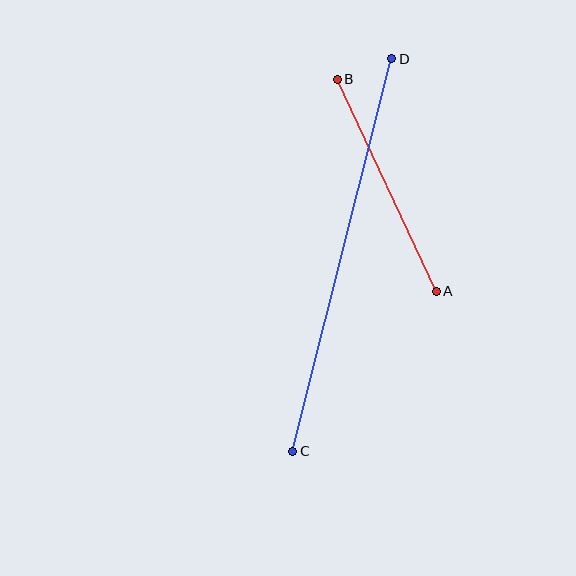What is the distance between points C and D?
The distance is approximately 404 pixels.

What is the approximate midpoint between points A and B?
The midpoint is at approximately (387, 185) pixels.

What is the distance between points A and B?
The distance is approximately 234 pixels.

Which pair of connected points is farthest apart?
Points C and D are farthest apart.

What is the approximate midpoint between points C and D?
The midpoint is at approximately (342, 255) pixels.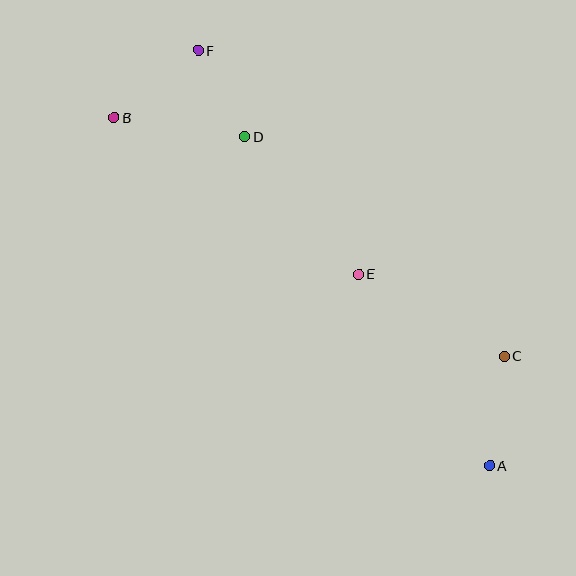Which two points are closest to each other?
Points D and F are closest to each other.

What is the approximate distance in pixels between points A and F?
The distance between A and F is approximately 507 pixels.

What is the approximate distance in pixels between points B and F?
The distance between B and F is approximately 108 pixels.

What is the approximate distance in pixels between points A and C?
The distance between A and C is approximately 110 pixels.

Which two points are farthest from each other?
Points A and B are farthest from each other.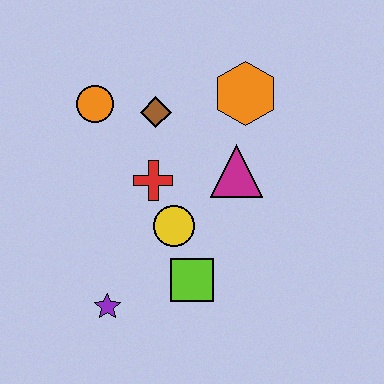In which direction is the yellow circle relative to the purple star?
The yellow circle is above the purple star.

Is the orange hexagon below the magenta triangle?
No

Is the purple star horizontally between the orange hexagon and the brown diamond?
No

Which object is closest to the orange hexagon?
The magenta triangle is closest to the orange hexagon.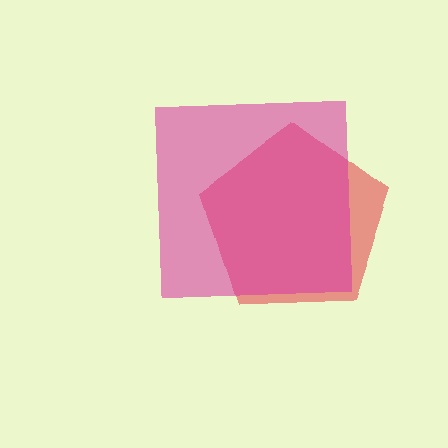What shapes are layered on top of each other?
The layered shapes are: a red pentagon, a magenta square.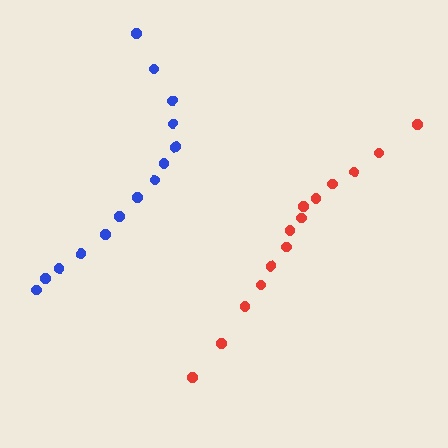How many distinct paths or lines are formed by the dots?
There are 2 distinct paths.